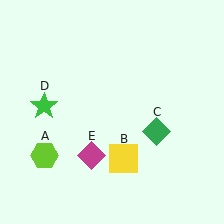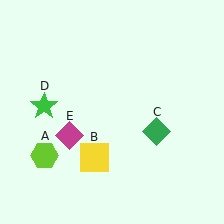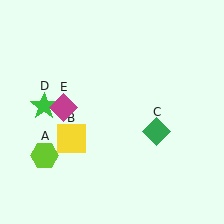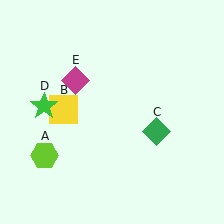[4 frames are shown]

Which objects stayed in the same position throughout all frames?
Lime hexagon (object A) and green diamond (object C) and green star (object D) remained stationary.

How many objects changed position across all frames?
2 objects changed position: yellow square (object B), magenta diamond (object E).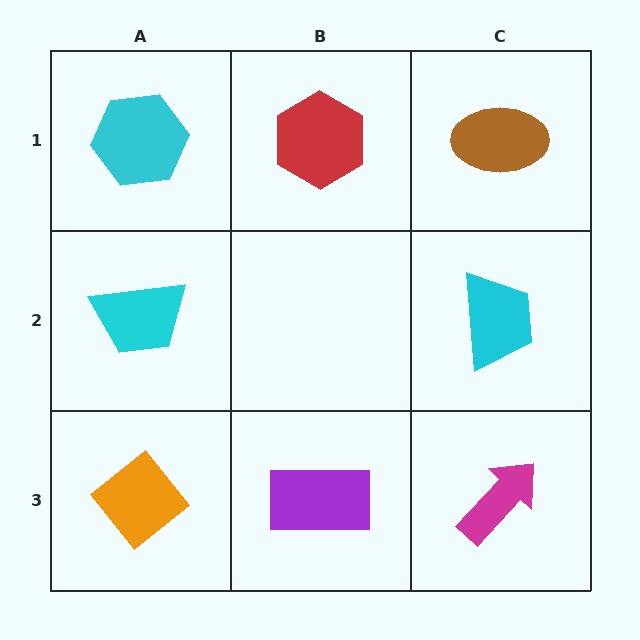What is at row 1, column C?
A brown ellipse.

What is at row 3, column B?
A purple rectangle.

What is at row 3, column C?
A magenta arrow.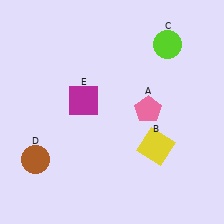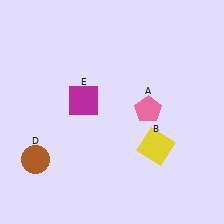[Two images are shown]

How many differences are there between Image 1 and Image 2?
There is 1 difference between the two images.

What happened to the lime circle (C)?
The lime circle (C) was removed in Image 2. It was in the top-right area of Image 1.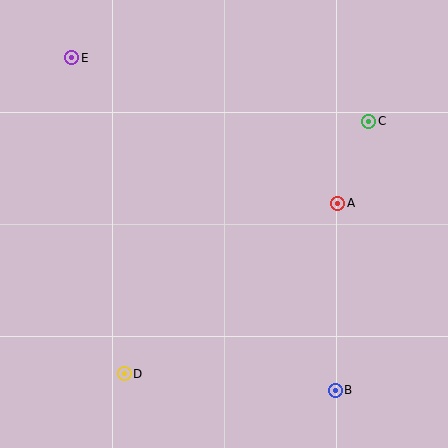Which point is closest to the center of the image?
Point A at (338, 203) is closest to the center.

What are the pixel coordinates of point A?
Point A is at (338, 203).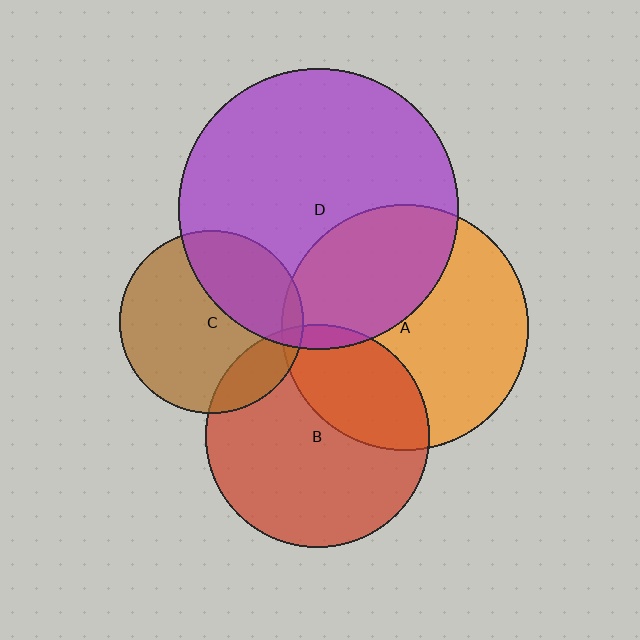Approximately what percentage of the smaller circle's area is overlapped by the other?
Approximately 35%.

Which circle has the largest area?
Circle D (purple).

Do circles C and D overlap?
Yes.